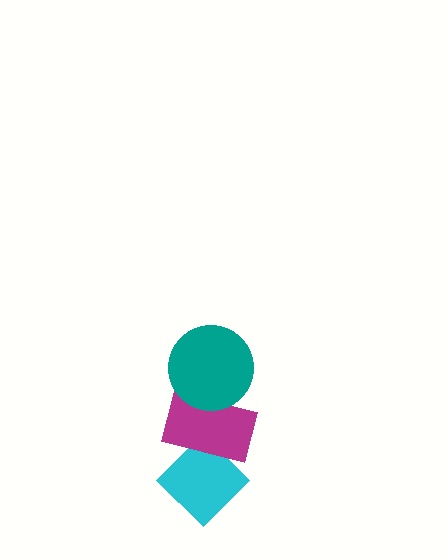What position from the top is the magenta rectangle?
The magenta rectangle is 2nd from the top.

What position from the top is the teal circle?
The teal circle is 1st from the top.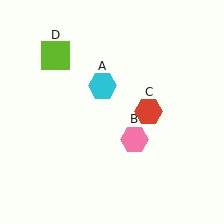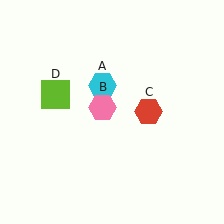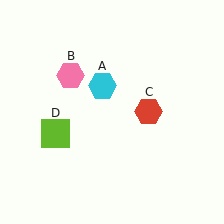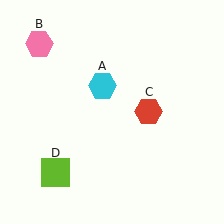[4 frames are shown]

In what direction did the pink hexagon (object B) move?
The pink hexagon (object B) moved up and to the left.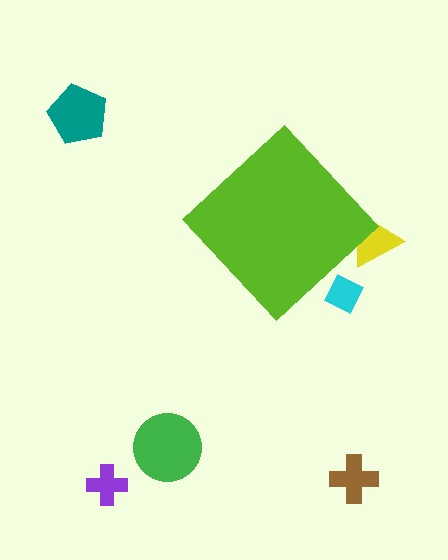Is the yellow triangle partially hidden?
Yes, the yellow triangle is partially hidden behind the lime diamond.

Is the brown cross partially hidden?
No, the brown cross is fully visible.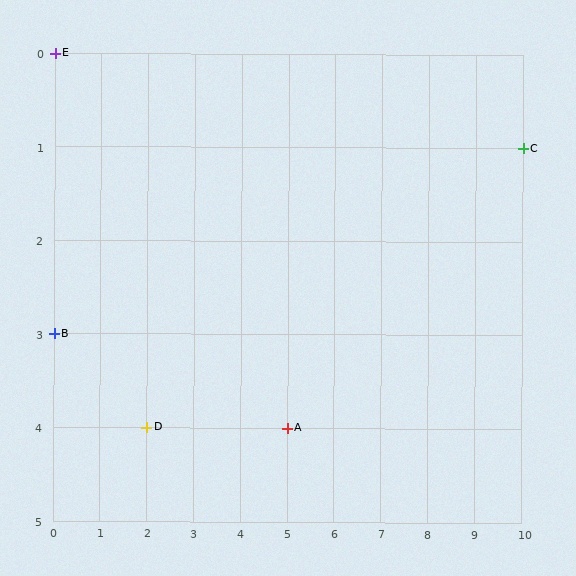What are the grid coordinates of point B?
Point B is at grid coordinates (0, 3).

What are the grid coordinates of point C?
Point C is at grid coordinates (10, 1).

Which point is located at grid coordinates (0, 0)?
Point E is at (0, 0).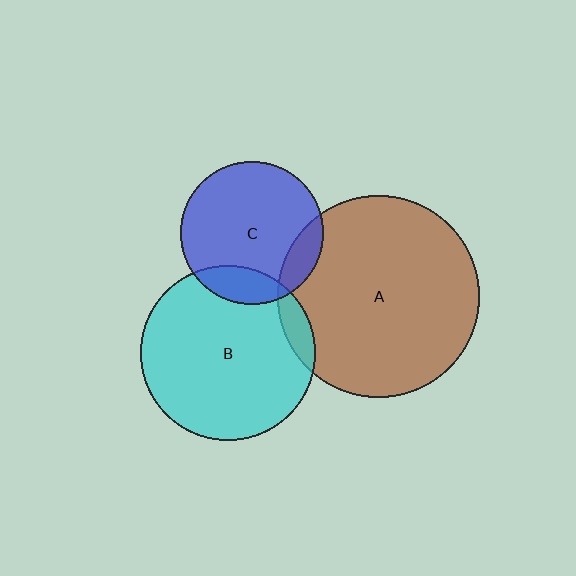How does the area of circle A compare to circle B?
Approximately 1.3 times.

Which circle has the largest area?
Circle A (brown).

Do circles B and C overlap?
Yes.